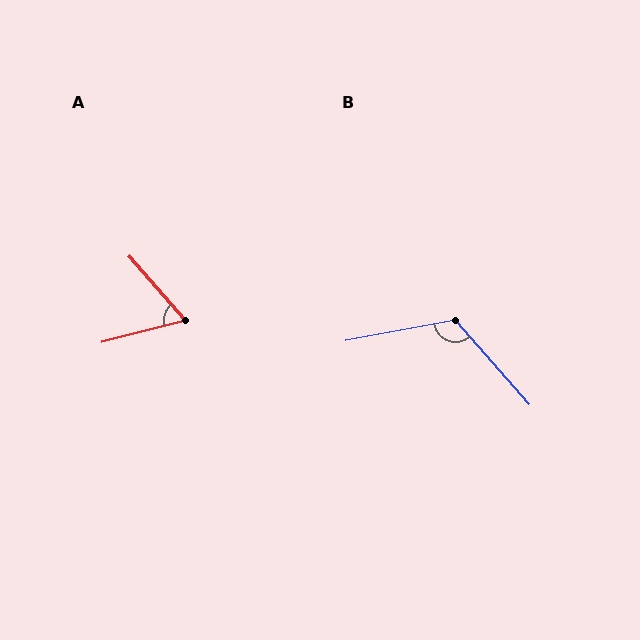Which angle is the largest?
B, at approximately 121 degrees.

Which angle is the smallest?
A, at approximately 64 degrees.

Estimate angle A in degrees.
Approximately 64 degrees.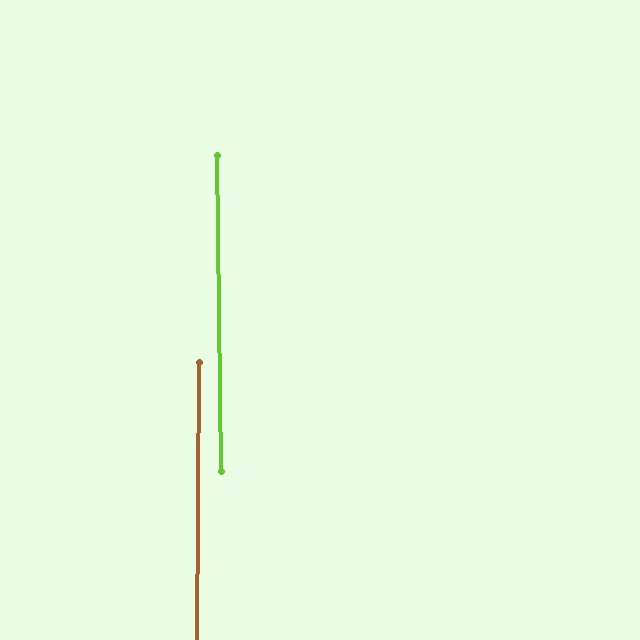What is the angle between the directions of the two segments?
Approximately 1 degree.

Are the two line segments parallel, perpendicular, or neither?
Parallel — their directions differ by only 1.2°.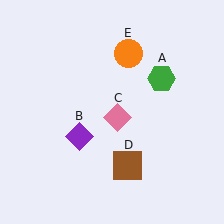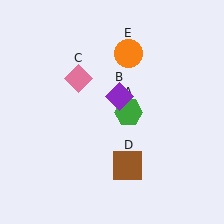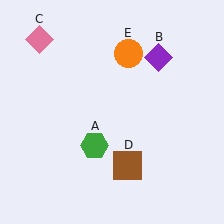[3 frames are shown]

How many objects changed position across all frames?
3 objects changed position: green hexagon (object A), purple diamond (object B), pink diamond (object C).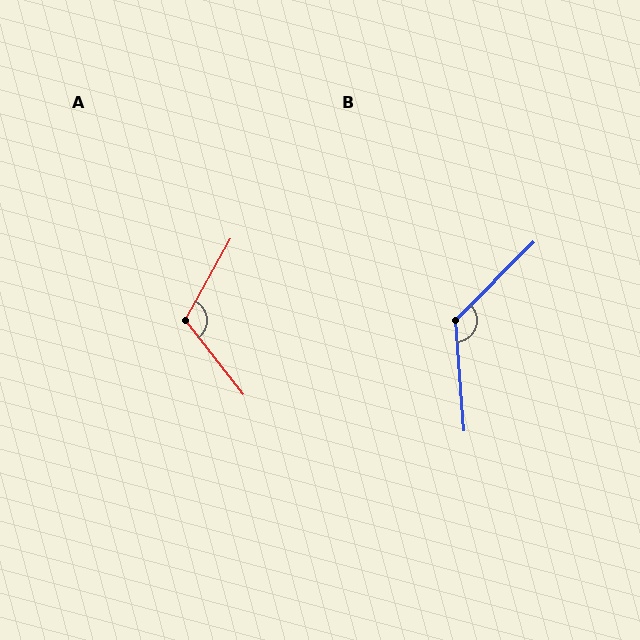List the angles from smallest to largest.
A (112°), B (130°).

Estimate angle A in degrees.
Approximately 112 degrees.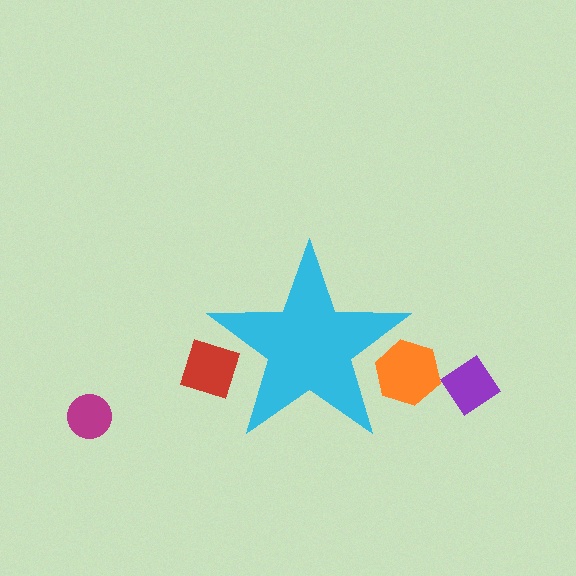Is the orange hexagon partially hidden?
Yes, the orange hexagon is partially hidden behind the cyan star.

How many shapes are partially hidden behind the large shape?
2 shapes are partially hidden.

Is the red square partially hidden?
Yes, the red square is partially hidden behind the cyan star.